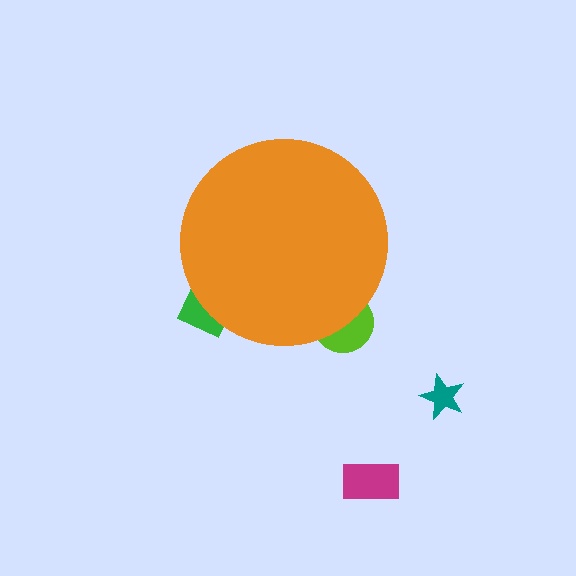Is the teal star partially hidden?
No, the teal star is fully visible.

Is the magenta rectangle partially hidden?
No, the magenta rectangle is fully visible.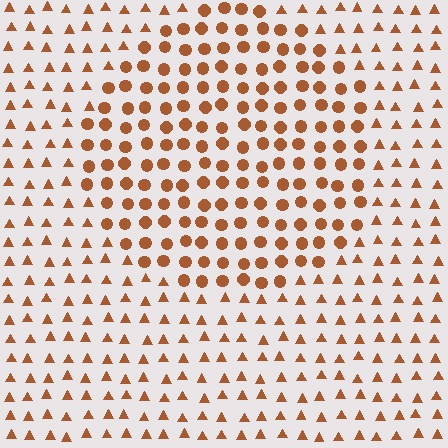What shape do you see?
I see a circle.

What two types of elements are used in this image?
The image uses circles inside the circle region and triangles outside it.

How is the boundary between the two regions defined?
The boundary is defined by a change in element shape: circles inside vs. triangles outside. All elements share the same color and spacing.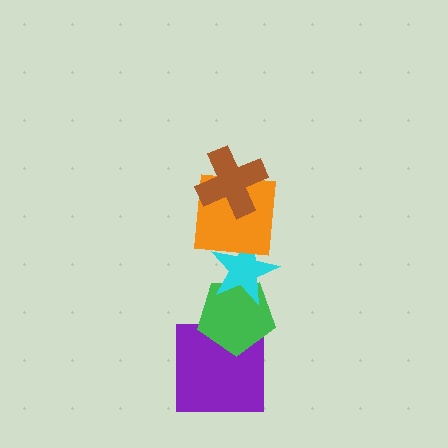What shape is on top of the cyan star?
The orange square is on top of the cyan star.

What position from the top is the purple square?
The purple square is 5th from the top.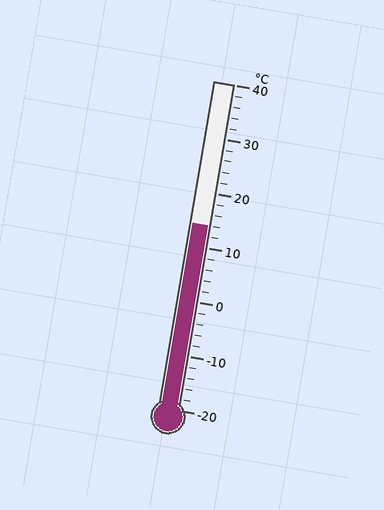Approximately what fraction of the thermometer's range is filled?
The thermometer is filled to approximately 55% of its range.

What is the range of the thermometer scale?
The thermometer scale ranges from -20°C to 40°C.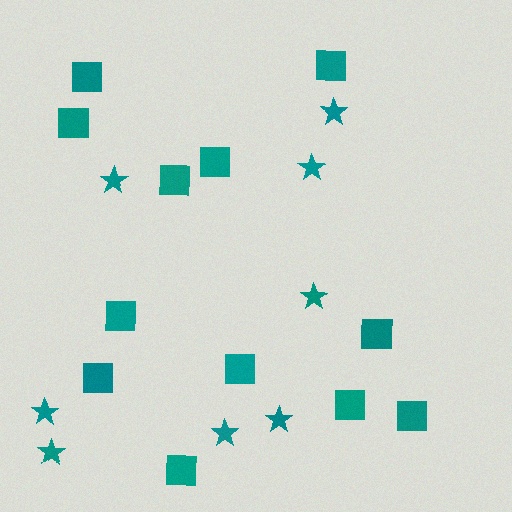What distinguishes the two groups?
There are 2 groups: one group of squares (12) and one group of stars (8).